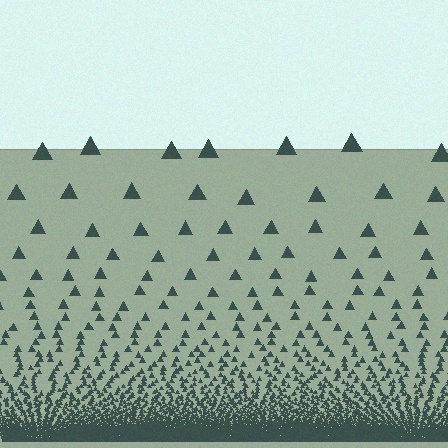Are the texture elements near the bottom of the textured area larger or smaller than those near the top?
Smaller. The gradient is inverted — elements near the bottom are smaller and denser.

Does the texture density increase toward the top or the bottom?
Density increases toward the bottom.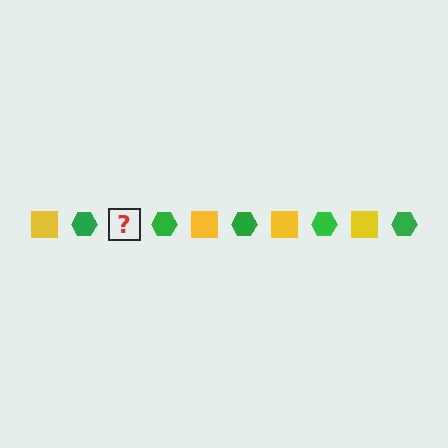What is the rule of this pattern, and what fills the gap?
The rule is that the pattern alternates between yellow square and green hexagon. The gap should be filled with a yellow square.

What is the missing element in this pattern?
The missing element is a yellow square.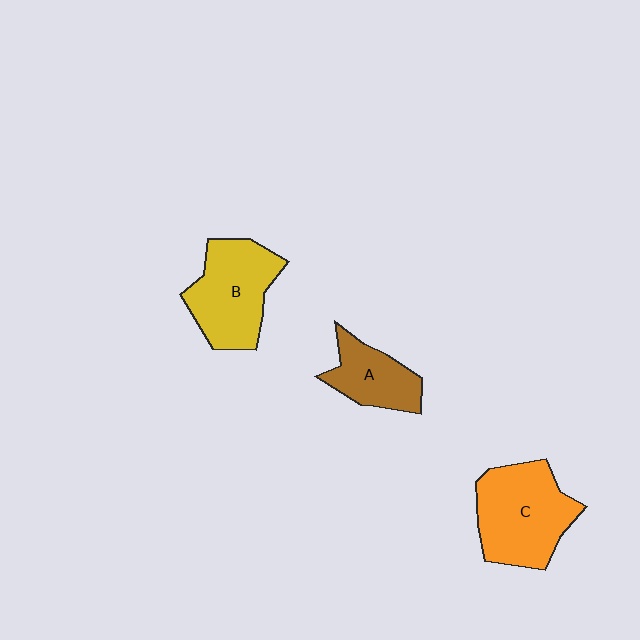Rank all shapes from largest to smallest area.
From largest to smallest: C (orange), B (yellow), A (brown).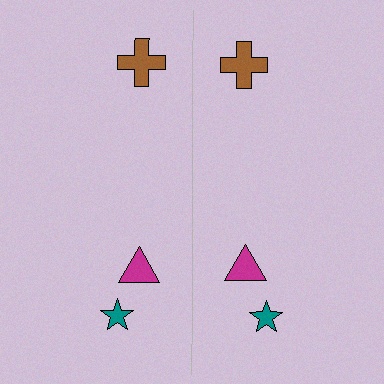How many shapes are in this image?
There are 6 shapes in this image.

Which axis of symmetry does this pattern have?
The pattern has a vertical axis of symmetry running through the center of the image.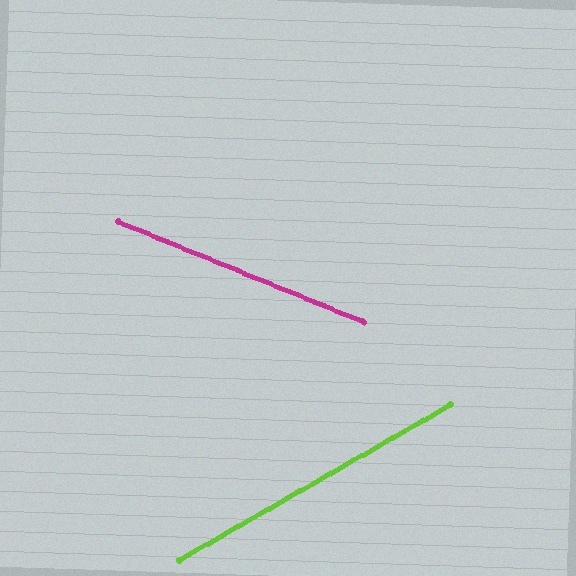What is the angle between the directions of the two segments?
Approximately 52 degrees.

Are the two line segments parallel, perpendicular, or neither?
Neither parallel nor perpendicular — they differ by about 52°.